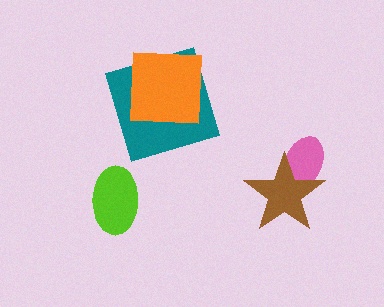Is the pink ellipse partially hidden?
Yes, it is partially covered by another shape.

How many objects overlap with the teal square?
1 object overlaps with the teal square.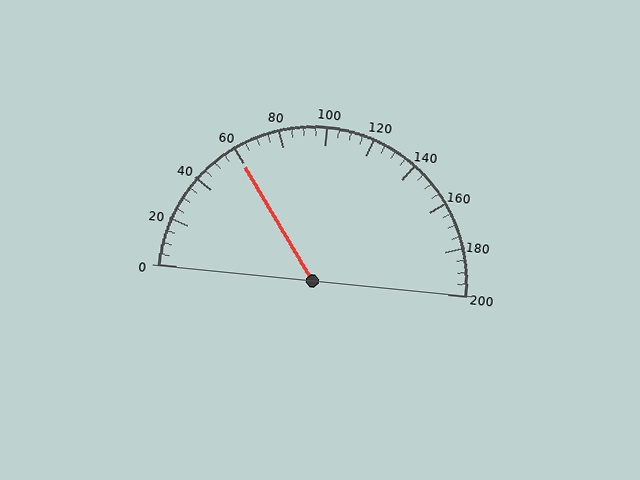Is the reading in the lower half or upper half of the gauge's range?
The reading is in the lower half of the range (0 to 200).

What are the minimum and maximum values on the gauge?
The gauge ranges from 0 to 200.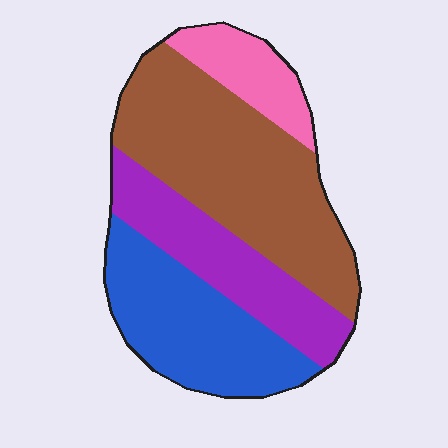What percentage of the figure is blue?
Blue takes up between a quarter and a half of the figure.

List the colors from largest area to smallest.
From largest to smallest: brown, blue, purple, pink.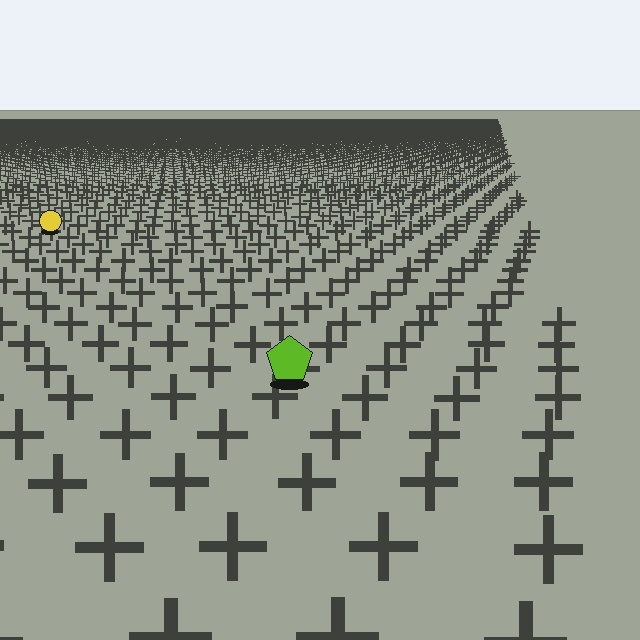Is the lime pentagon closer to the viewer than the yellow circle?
Yes. The lime pentagon is closer — you can tell from the texture gradient: the ground texture is coarser near it.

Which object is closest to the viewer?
The lime pentagon is closest. The texture marks near it are larger and more spread out.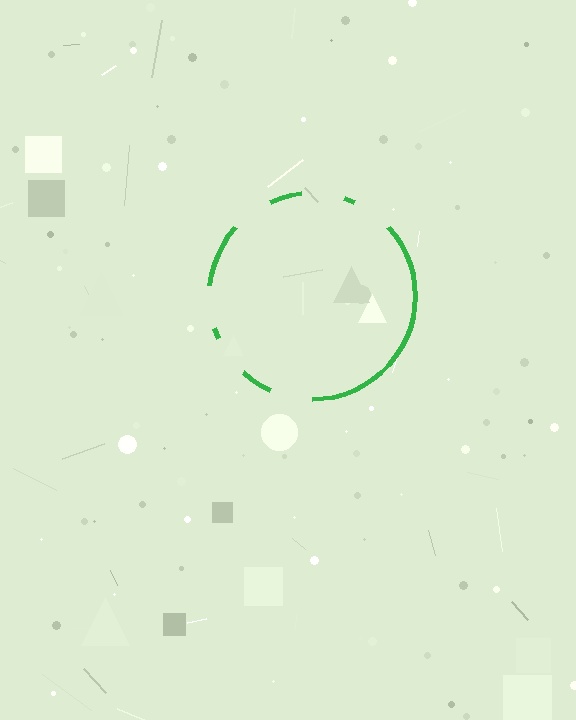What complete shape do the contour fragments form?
The contour fragments form a circle.